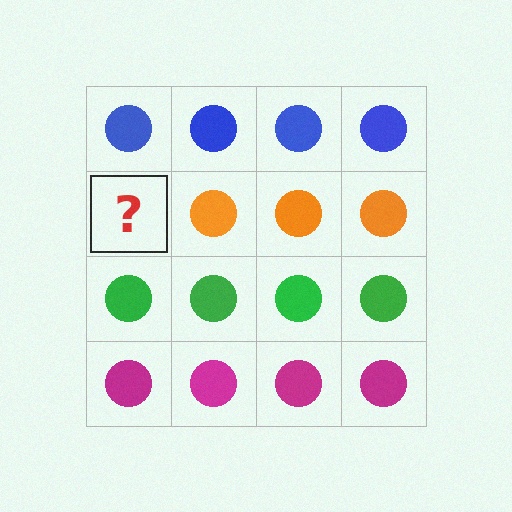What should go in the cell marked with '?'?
The missing cell should contain an orange circle.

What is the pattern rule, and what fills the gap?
The rule is that each row has a consistent color. The gap should be filled with an orange circle.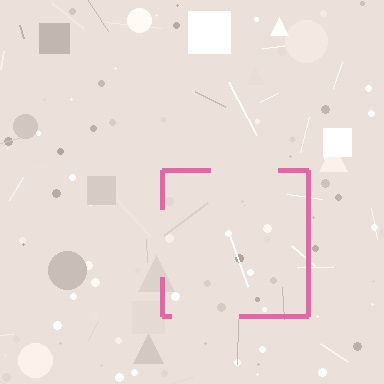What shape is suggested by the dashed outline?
The dashed outline suggests a square.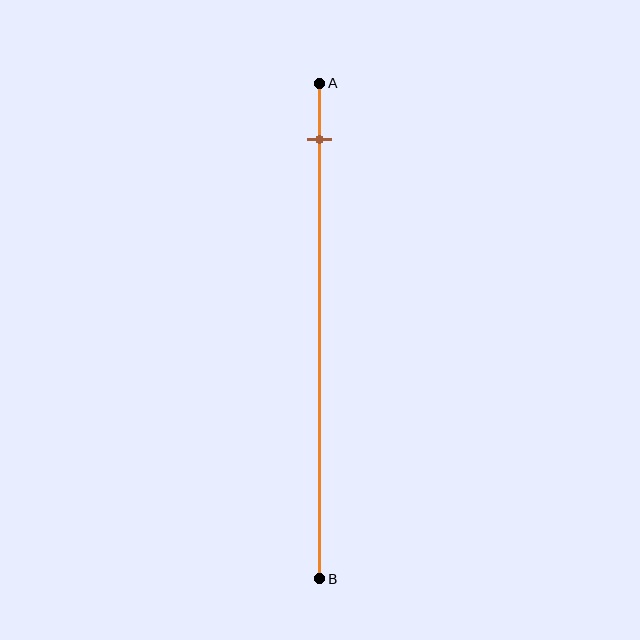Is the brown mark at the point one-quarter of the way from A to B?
No, the mark is at about 10% from A, not at the 25% one-quarter point.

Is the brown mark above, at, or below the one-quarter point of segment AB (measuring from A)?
The brown mark is above the one-quarter point of segment AB.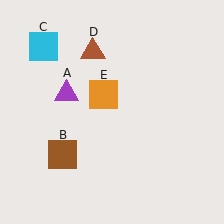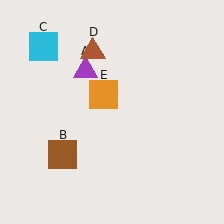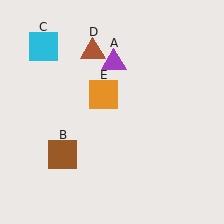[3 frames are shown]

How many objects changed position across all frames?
1 object changed position: purple triangle (object A).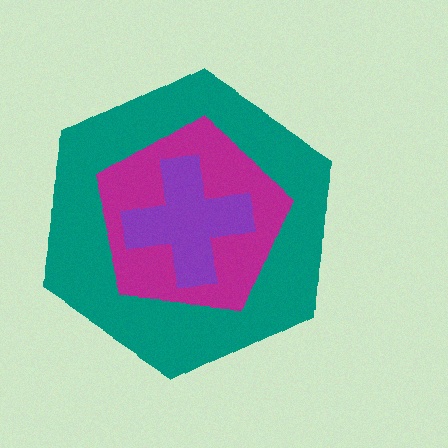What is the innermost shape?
The purple cross.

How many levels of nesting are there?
3.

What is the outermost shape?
The teal hexagon.